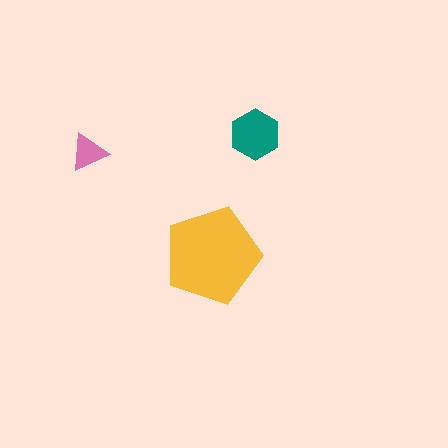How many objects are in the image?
There are 3 objects in the image.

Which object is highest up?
The teal hexagon is topmost.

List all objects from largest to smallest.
The yellow pentagon, the teal hexagon, the pink triangle.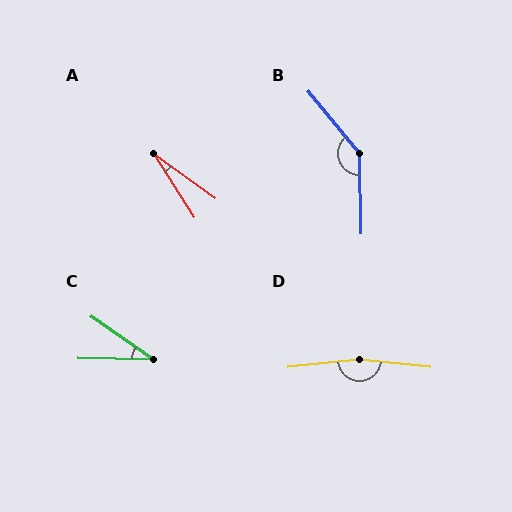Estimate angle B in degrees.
Approximately 142 degrees.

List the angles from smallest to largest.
A (22°), C (34°), B (142°), D (167°).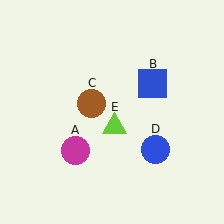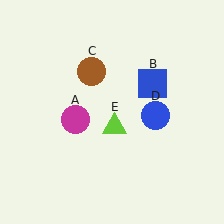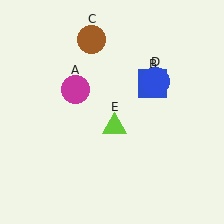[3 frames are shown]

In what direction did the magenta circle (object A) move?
The magenta circle (object A) moved up.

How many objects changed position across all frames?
3 objects changed position: magenta circle (object A), brown circle (object C), blue circle (object D).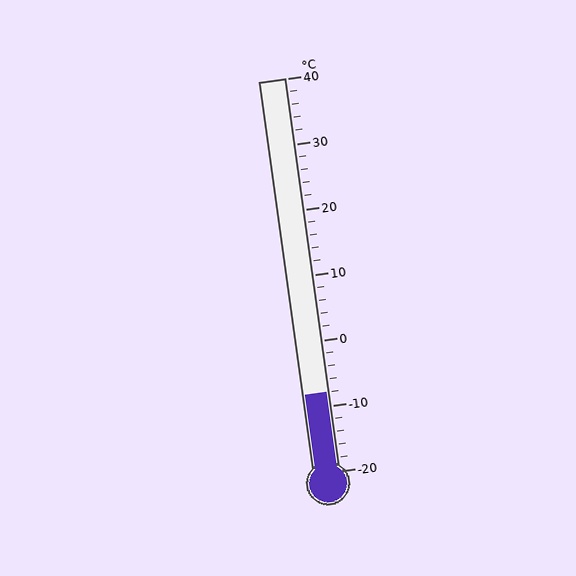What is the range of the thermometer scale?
The thermometer scale ranges from -20°C to 40°C.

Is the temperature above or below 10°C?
The temperature is below 10°C.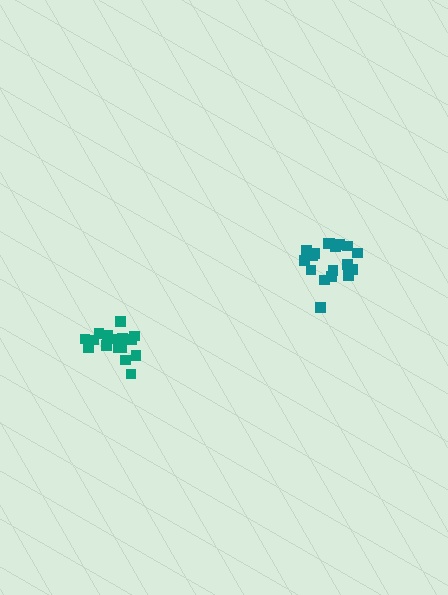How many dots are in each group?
Group 1: 16 dots, Group 2: 19 dots (35 total).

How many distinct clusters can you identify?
There are 2 distinct clusters.